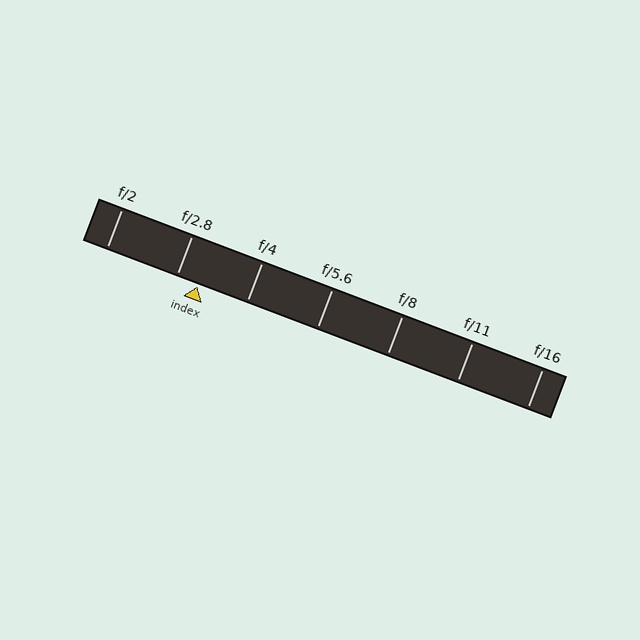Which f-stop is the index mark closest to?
The index mark is closest to f/2.8.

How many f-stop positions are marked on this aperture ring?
There are 7 f-stop positions marked.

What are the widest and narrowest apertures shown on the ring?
The widest aperture shown is f/2 and the narrowest is f/16.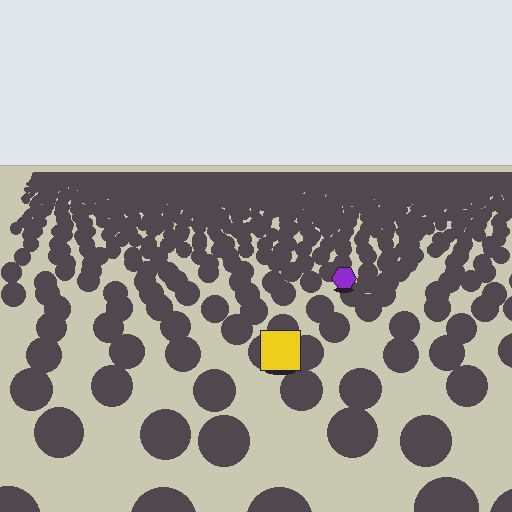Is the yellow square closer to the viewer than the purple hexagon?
Yes. The yellow square is closer — you can tell from the texture gradient: the ground texture is coarser near it.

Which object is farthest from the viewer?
The purple hexagon is farthest from the viewer. It appears smaller and the ground texture around it is denser.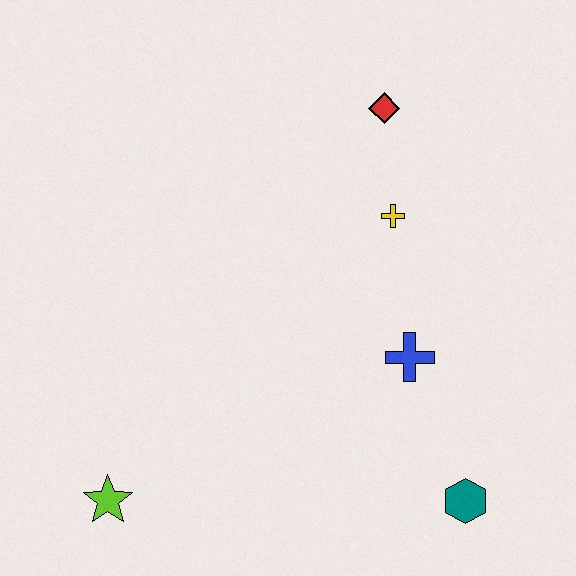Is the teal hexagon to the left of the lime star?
No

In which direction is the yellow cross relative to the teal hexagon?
The yellow cross is above the teal hexagon.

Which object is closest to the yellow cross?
The red diamond is closest to the yellow cross.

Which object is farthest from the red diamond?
The lime star is farthest from the red diamond.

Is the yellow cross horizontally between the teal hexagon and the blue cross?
No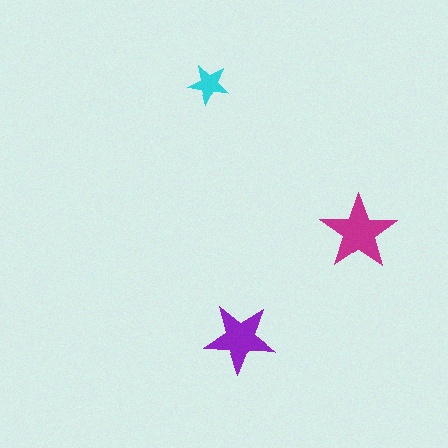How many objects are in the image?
There are 3 objects in the image.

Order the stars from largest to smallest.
the magenta one, the purple one, the cyan one.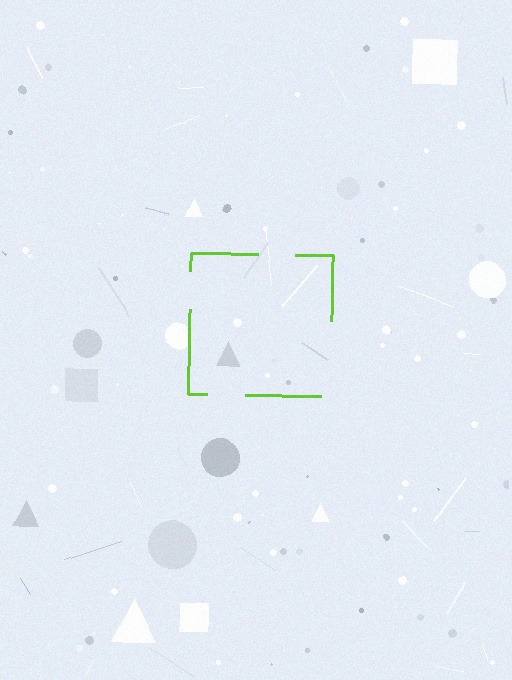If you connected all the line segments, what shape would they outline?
They would outline a square.